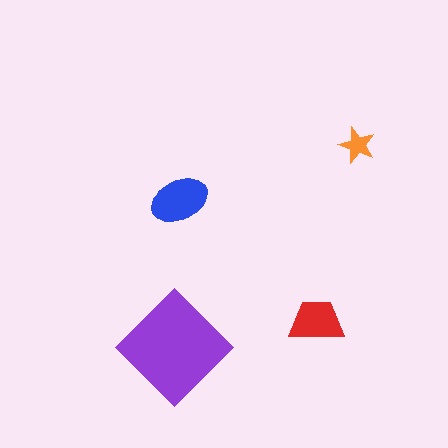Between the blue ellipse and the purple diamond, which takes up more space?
The purple diamond.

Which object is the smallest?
The orange star.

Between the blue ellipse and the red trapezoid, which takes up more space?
The blue ellipse.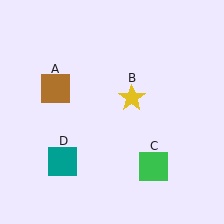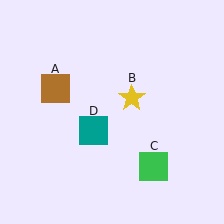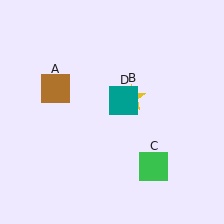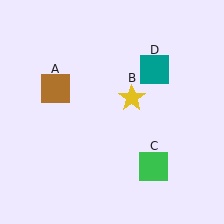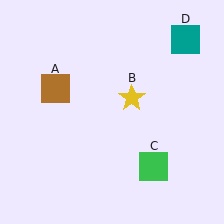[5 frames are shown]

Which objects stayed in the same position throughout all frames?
Brown square (object A) and yellow star (object B) and green square (object C) remained stationary.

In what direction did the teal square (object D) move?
The teal square (object D) moved up and to the right.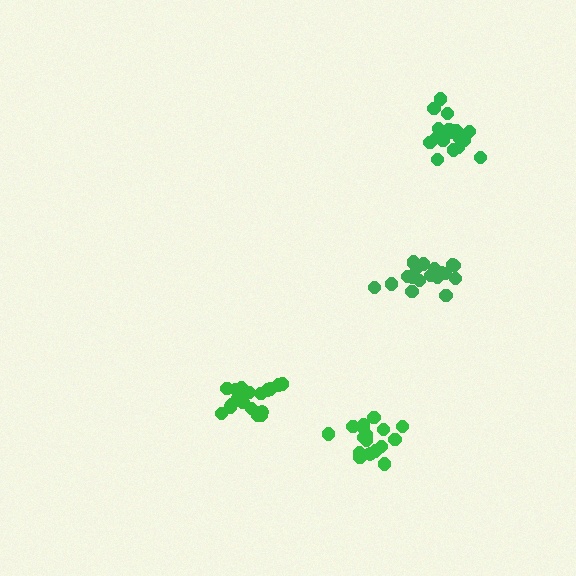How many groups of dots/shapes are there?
There are 4 groups.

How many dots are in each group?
Group 1: 20 dots, Group 2: 21 dots, Group 3: 20 dots, Group 4: 17 dots (78 total).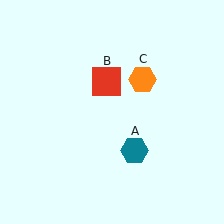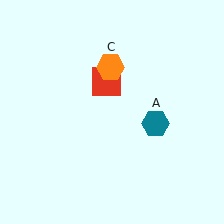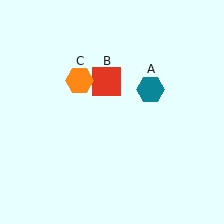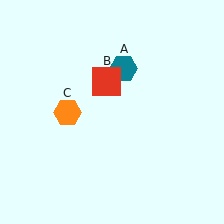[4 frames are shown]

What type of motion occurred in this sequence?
The teal hexagon (object A), orange hexagon (object C) rotated counterclockwise around the center of the scene.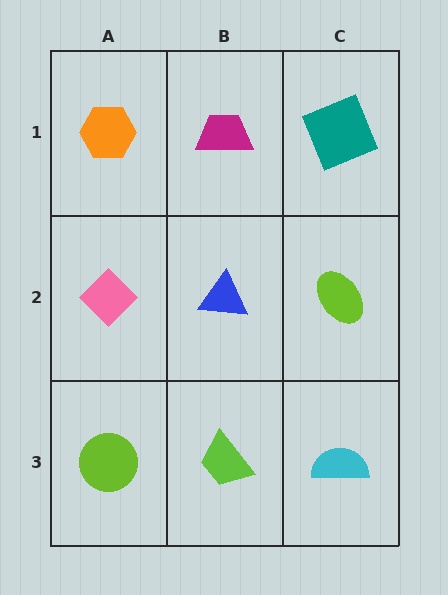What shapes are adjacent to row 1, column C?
A lime ellipse (row 2, column C), a magenta trapezoid (row 1, column B).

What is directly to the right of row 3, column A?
A lime trapezoid.